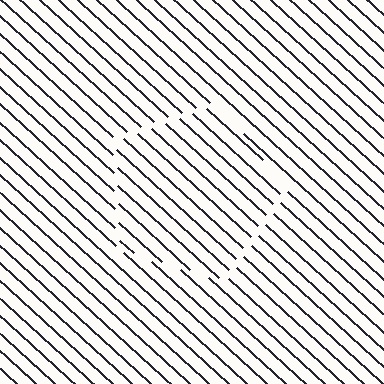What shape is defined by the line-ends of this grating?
An illusory pentagon. The interior of the shape contains the same grating, shifted by half a period — the contour is defined by the phase discontinuity where line-ends from the inner and outer gratings abut.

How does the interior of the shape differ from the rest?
The interior of the shape contains the same grating, shifted by half a period — the contour is defined by the phase discontinuity where line-ends from the inner and outer gratings abut.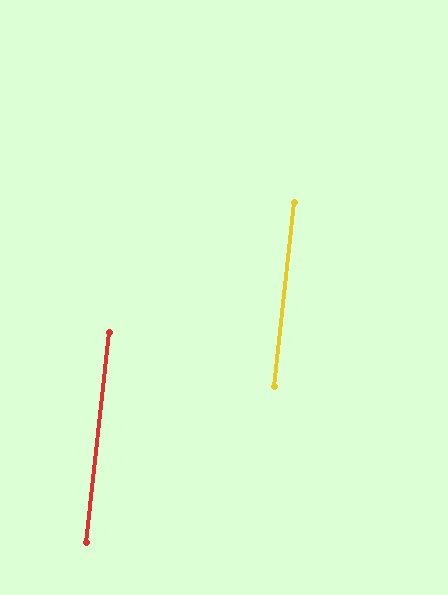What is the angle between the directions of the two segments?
Approximately 0 degrees.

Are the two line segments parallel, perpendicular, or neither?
Parallel — their directions differ by only 0.2°.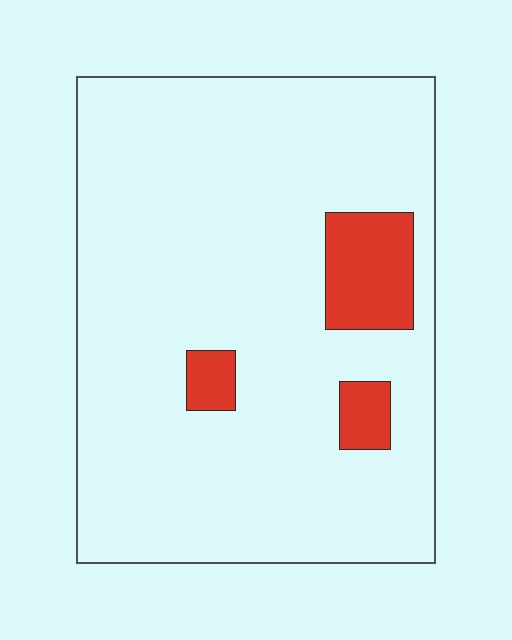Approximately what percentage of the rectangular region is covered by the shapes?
Approximately 10%.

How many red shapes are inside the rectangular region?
3.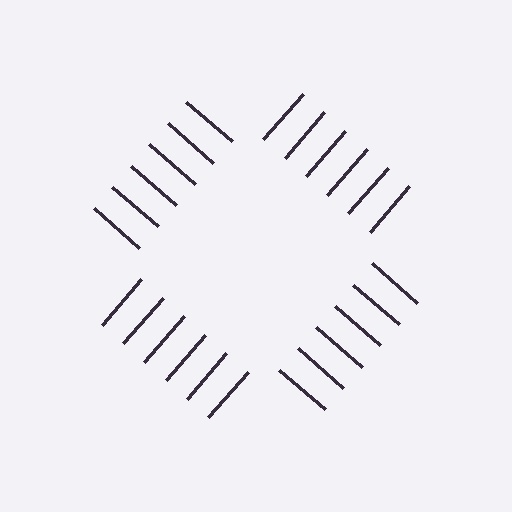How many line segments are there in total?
24 — 6 along each of the 4 edges.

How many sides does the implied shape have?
4 sides — the line-ends trace a square.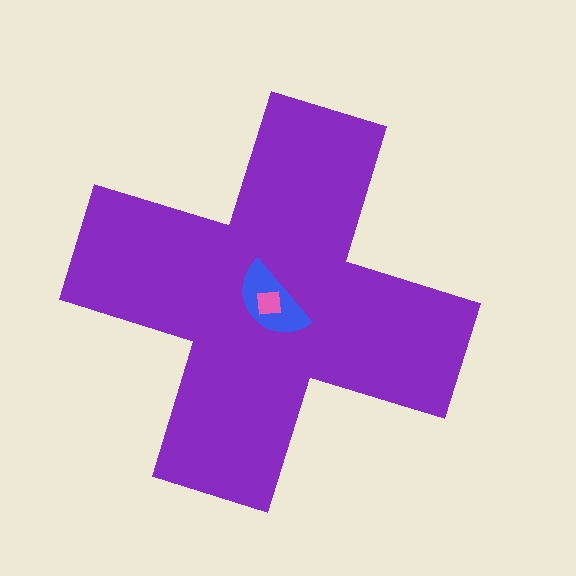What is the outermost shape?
The purple cross.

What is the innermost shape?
The pink square.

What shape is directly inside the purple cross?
The blue semicircle.